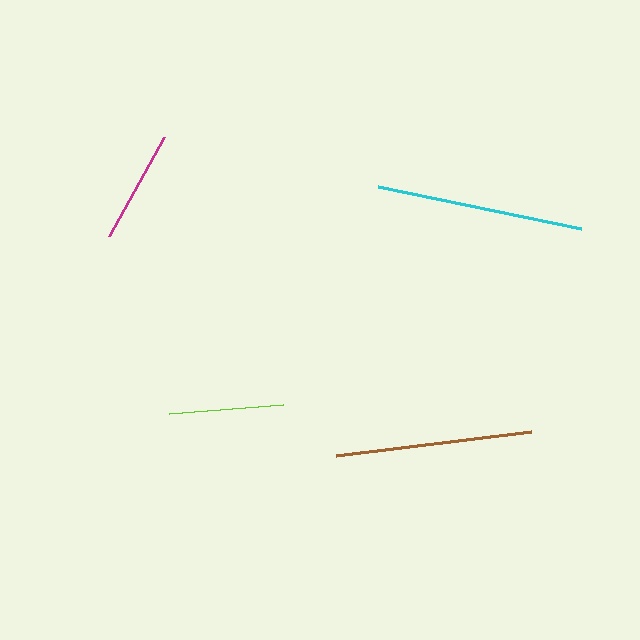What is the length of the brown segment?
The brown segment is approximately 196 pixels long.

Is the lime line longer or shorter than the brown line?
The brown line is longer than the lime line.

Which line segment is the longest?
The cyan line is the longest at approximately 207 pixels.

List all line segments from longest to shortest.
From longest to shortest: cyan, brown, lime, magenta.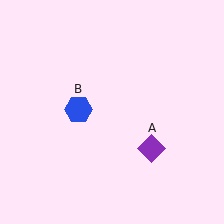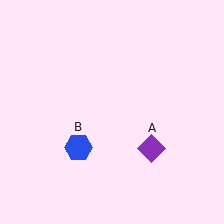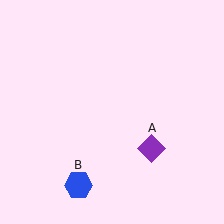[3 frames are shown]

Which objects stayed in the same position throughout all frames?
Purple diamond (object A) remained stationary.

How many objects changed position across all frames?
1 object changed position: blue hexagon (object B).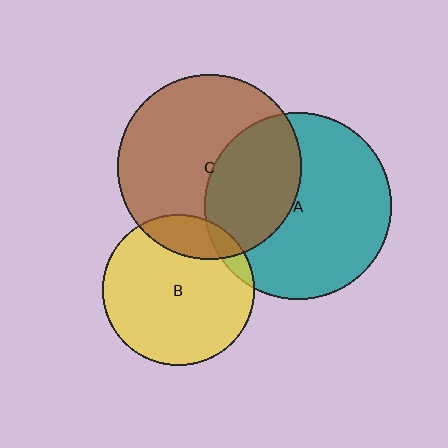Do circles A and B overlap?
Yes.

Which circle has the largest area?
Circle A (teal).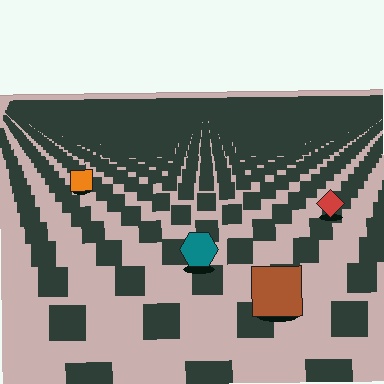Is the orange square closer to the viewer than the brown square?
No. The brown square is closer — you can tell from the texture gradient: the ground texture is coarser near it.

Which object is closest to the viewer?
The brown square is closest. The texture marks near it are larger and more spread out.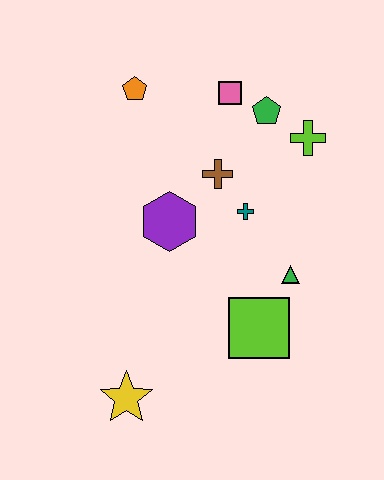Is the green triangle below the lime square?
No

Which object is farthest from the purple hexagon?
The yellow star is farthest from the purple hexagon.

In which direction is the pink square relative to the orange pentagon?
The pink square is to the right of the orange pentagon.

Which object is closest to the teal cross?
The brown cross is closest to the teal cross.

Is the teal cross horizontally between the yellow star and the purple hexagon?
No